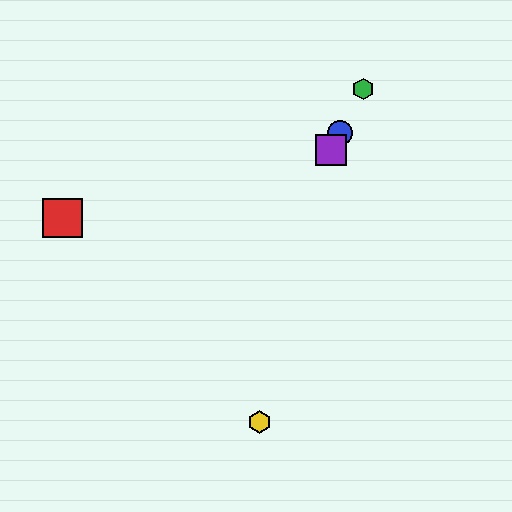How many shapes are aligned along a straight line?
3 shapes (the blue circle, the green hexagon, the purple square) are aligned along a straight line.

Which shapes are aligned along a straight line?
The blue circle, the green hexagon, the purple square are aligned along a straight line.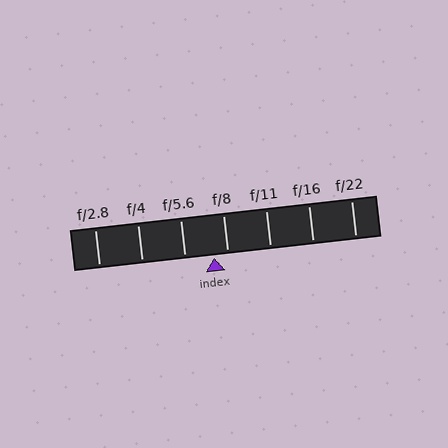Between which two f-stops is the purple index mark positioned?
The index mark is between f/5.6 and f/8.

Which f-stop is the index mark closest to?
The index mark is closest to f/8.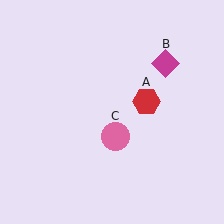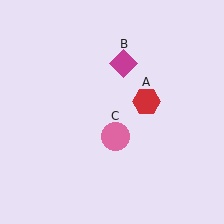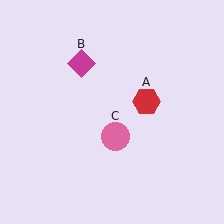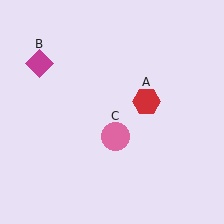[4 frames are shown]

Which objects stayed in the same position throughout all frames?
Red hexagon (object A) and pink circle (object C) remained stationary.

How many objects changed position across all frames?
1 object changed position: magenta diamond (object B).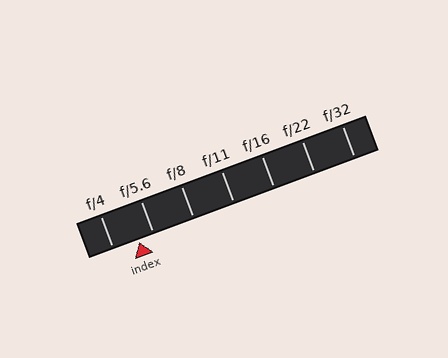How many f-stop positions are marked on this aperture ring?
There are 7 f-stop positions marked.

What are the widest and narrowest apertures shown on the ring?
The widest aperture shown is f/4 and the narrowest is f/32.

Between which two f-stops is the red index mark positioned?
The index mark is between f/4 and f/5.6.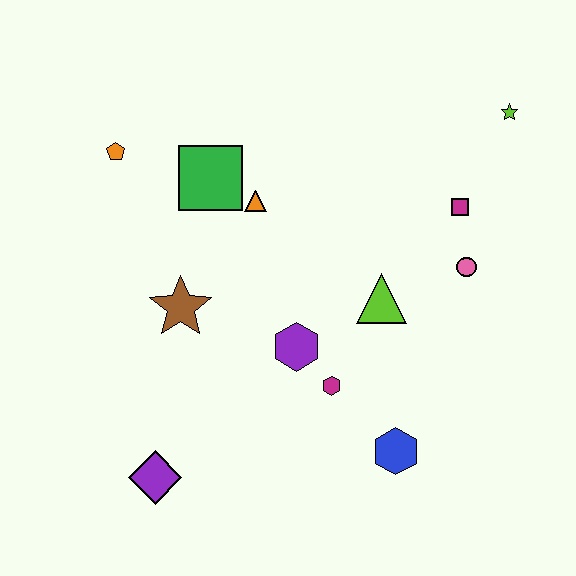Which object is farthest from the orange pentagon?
The blue hexagon is farthest from the orange pentagon.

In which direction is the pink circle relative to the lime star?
The pink circle is below the lime star.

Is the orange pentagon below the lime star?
Yes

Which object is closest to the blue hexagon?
The magenta hexagon is closest to the blue hexagon.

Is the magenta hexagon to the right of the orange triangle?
Yes